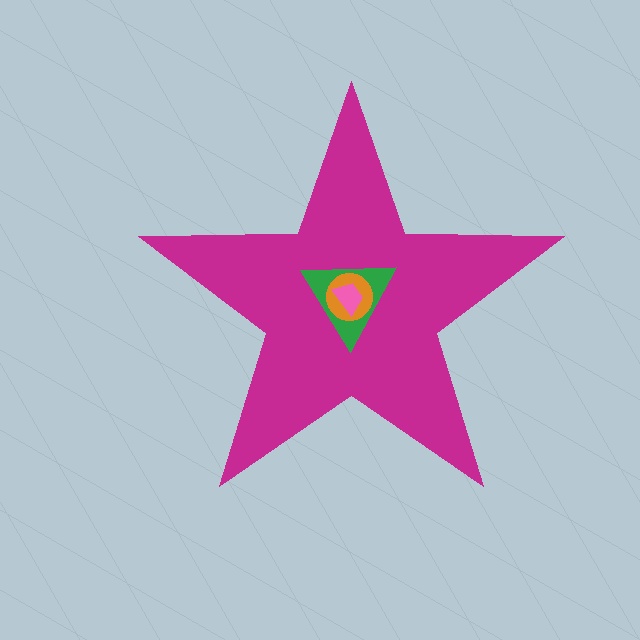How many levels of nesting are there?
4.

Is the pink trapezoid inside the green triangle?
Yes.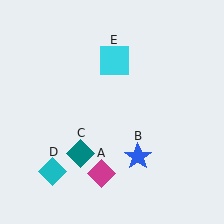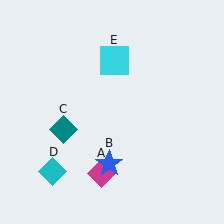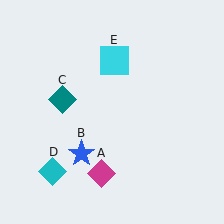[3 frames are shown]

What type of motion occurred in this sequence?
The blue star (object B), teal diamond (object C) rotated clockwise around the center of the scene.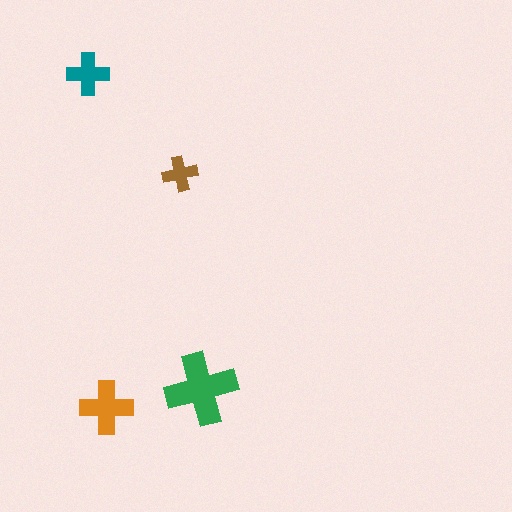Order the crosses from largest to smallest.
the green one, the orange one, the teal one, the brown one.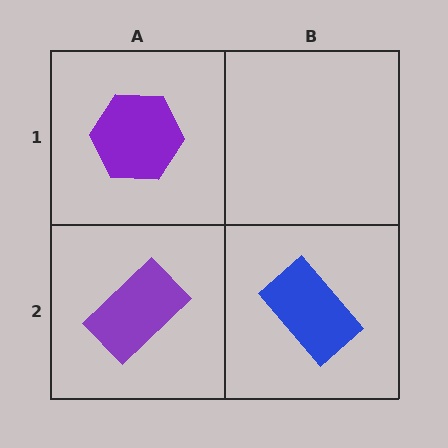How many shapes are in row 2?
2 shapes.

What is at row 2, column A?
A purple rectangle.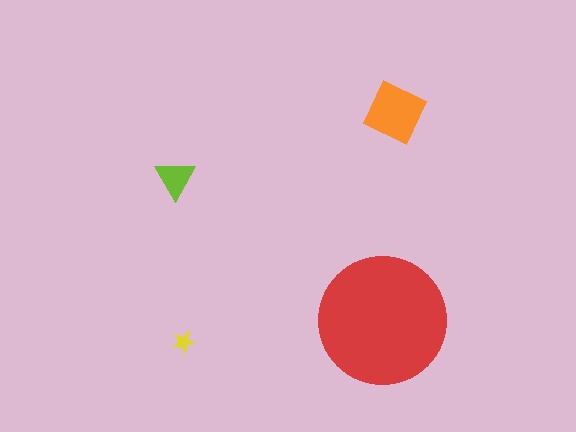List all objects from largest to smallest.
The red circle, the orange diamond, the lime triangle, the yellow star.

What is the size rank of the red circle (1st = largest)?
1st.